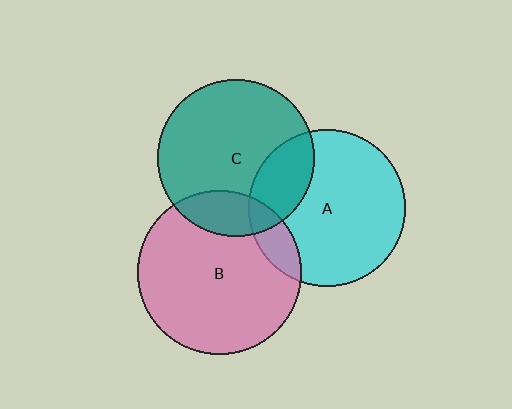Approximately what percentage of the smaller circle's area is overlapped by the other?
Approximately 15%.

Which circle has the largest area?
Circle B (pink).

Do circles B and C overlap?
Yes.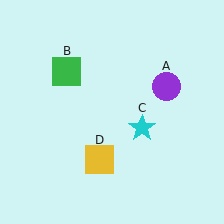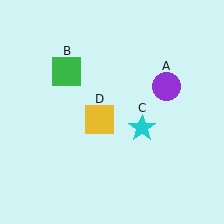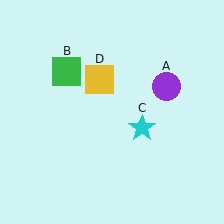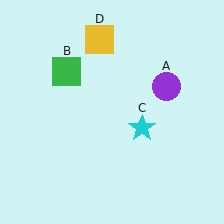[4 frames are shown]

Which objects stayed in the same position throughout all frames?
Purple circle (object A) and green square (object B) and cyan star (object C) remained stationary.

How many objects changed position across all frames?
1 object changed position: yellow square (object D).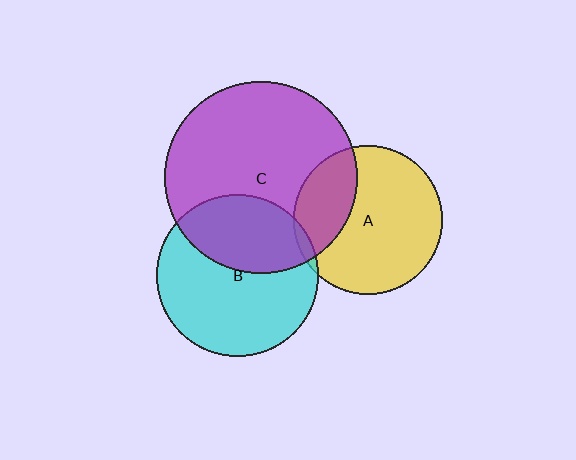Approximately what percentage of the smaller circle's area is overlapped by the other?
Approximately 5%.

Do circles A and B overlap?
Yes.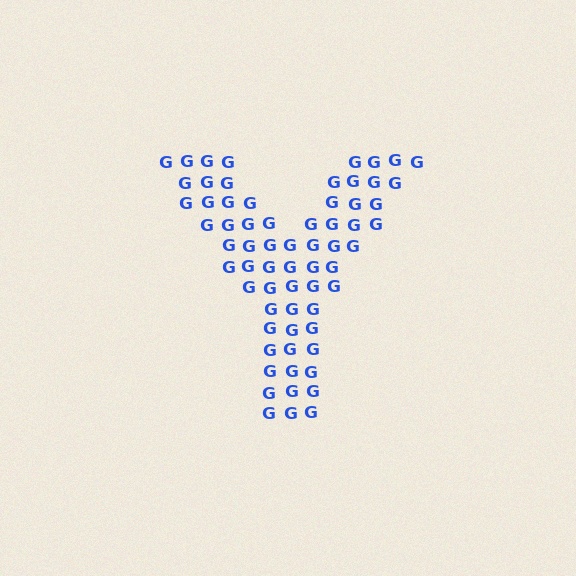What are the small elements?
The small elements are letter G's.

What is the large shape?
The large shape is the letter Y.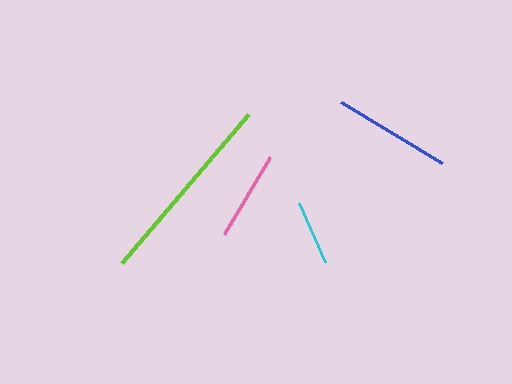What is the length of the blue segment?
The blue segment is approximately 118 pixels long.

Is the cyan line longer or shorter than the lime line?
The lime line is longer than the cyan line.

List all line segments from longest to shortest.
From longest to shortest: lime, blue, pink, cyan.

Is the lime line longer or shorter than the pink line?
The lime line is longer than the pink line.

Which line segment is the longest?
The lime line is the longest at approximately 196 pixels.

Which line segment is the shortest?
The cyan line is the shortest at approximately 65 pixels.